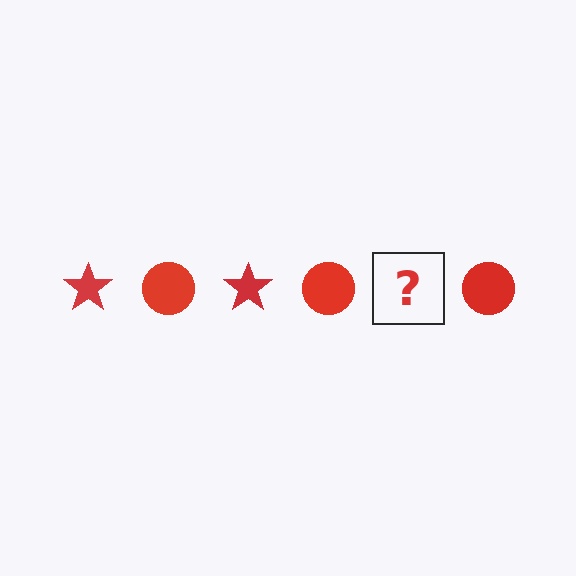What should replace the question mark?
The question mark should be replaced with a red star.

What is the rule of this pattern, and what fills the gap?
The rule is that the pattern cycles through star, circle shapes in red. The gap should be filled with a red star.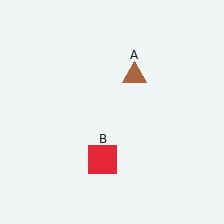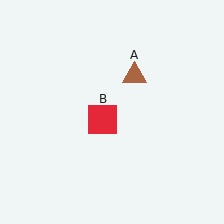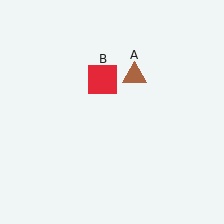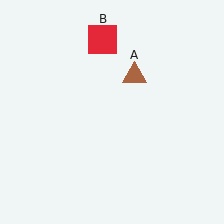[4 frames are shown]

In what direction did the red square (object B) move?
The red square (object B) moved up.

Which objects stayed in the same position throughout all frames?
Brown triangle (object A) remained stationary.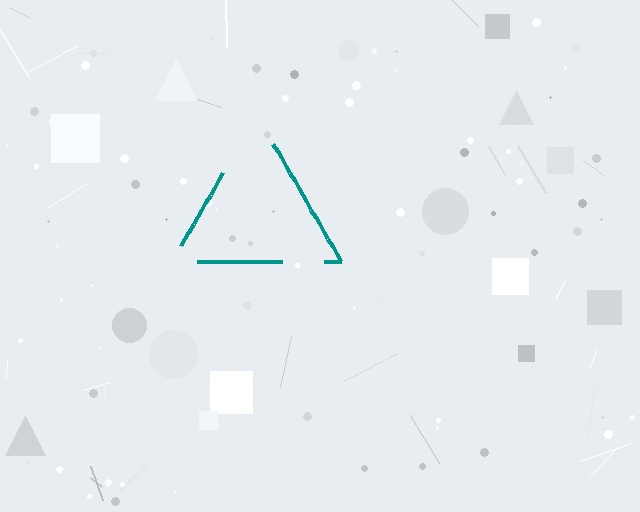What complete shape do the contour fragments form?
The contour fragments form a triangle.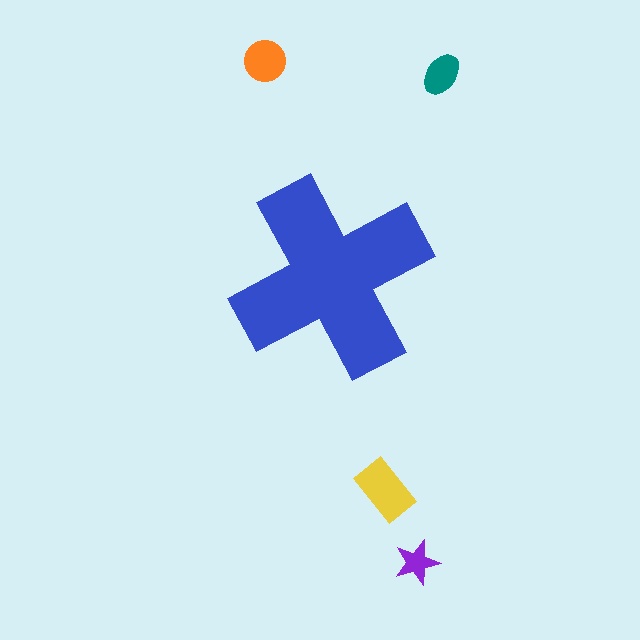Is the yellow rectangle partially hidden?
No, the yellow rectangle is fully visible.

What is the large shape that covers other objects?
A blue cross.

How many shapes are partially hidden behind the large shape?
0 shapes are partially hidden.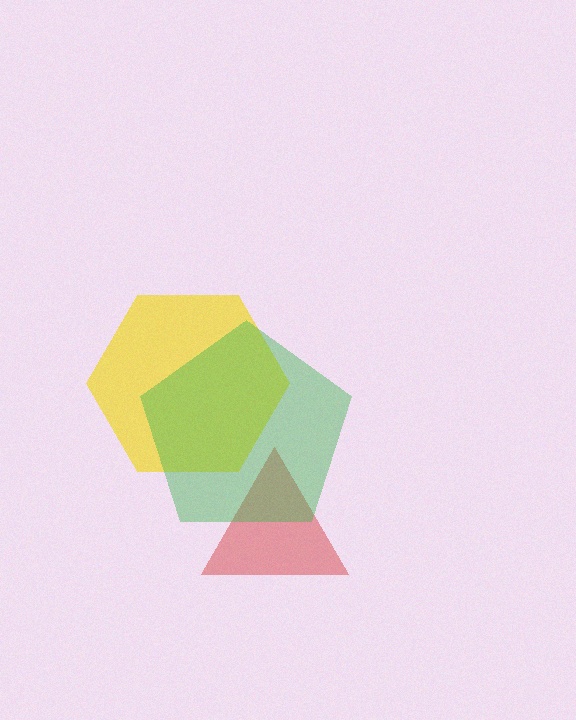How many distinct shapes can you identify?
There are 3 distinct shapes: a yellow hexagon, a red triangle, a green pentagon.